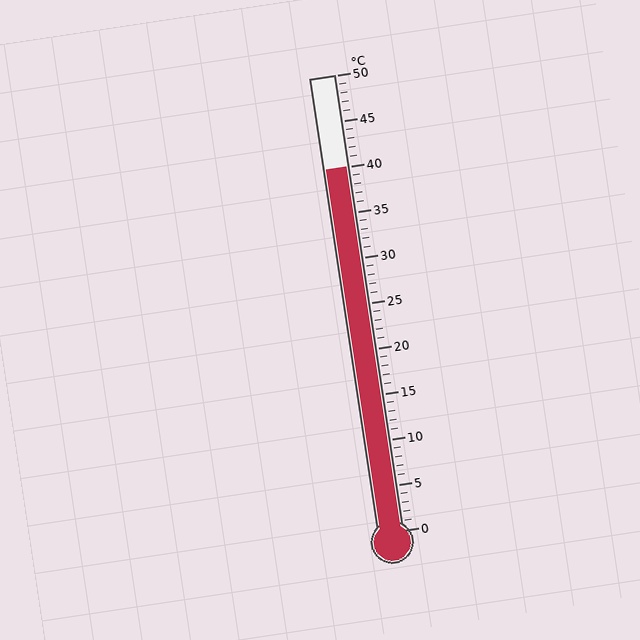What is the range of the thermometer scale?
The thermometer scale ranges from 0°C to 50°C.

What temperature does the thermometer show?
The thermometer shows approximately 40°C.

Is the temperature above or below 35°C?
The temperature is above 35°C.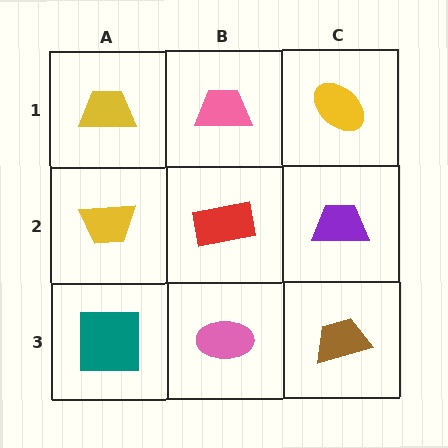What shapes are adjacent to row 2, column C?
A yellow ellipse (row 1, column C), a brown trapezoid (row 3, column C), a red rectangle (row 2, column B).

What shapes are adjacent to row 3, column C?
A purple trapezoid (row 2, column C), a pink ellipse (row 3, column B).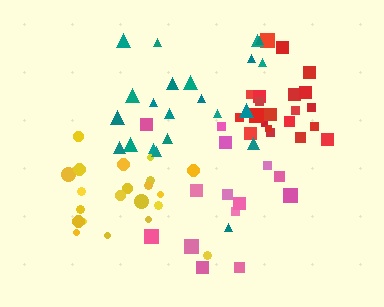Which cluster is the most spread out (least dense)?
Pink.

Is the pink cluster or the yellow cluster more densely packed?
Yellow.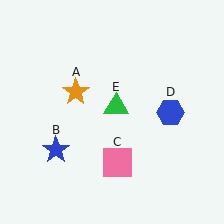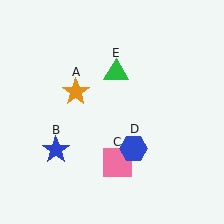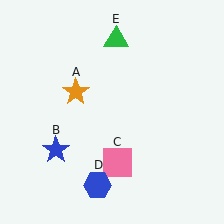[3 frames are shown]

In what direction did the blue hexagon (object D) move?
The blue hexagon (object D) moved down and to the left.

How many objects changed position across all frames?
2 objects changed position: blue hexagon (object D), green triangle (object E).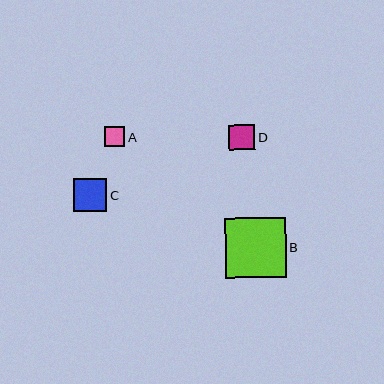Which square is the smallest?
Square A is the smallest with a size of approximately 21 pixels.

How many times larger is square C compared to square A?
Square C is approximately 1.6 times the size of square A.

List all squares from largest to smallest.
From largest to smallest: B, C, D, A.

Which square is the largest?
Square B is the largest with a size of approximately 60 pixels.